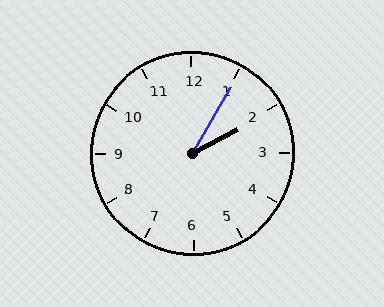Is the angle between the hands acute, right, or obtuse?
It is acute.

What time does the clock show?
2:05.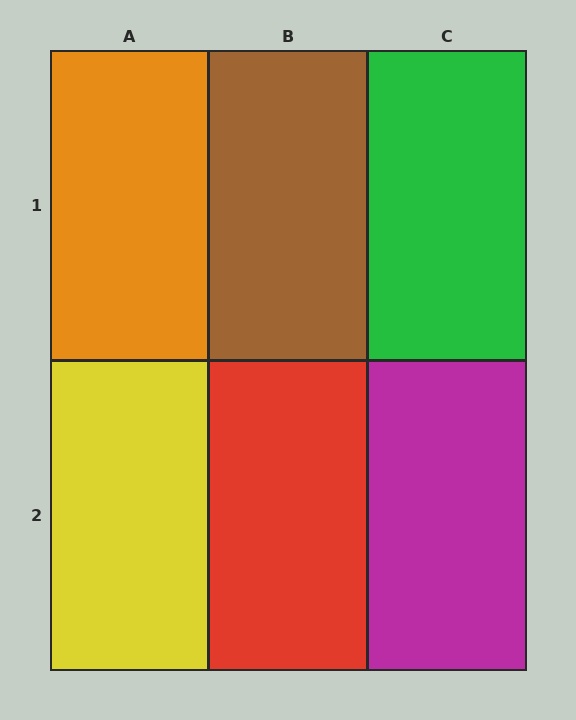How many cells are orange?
1 cell is orange.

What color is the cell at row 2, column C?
Magenta.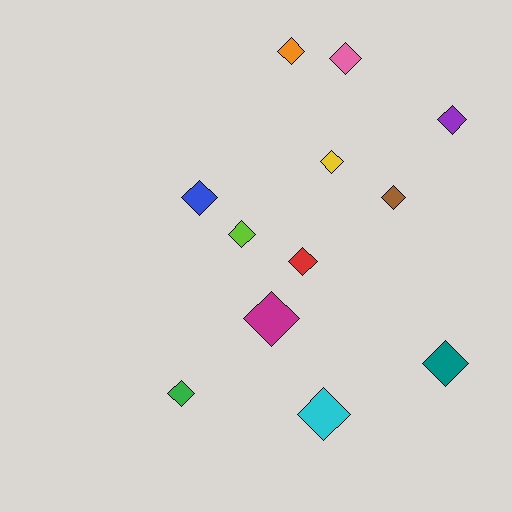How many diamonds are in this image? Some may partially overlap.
There are 12 diamonds.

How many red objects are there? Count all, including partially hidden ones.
There is 1 red object.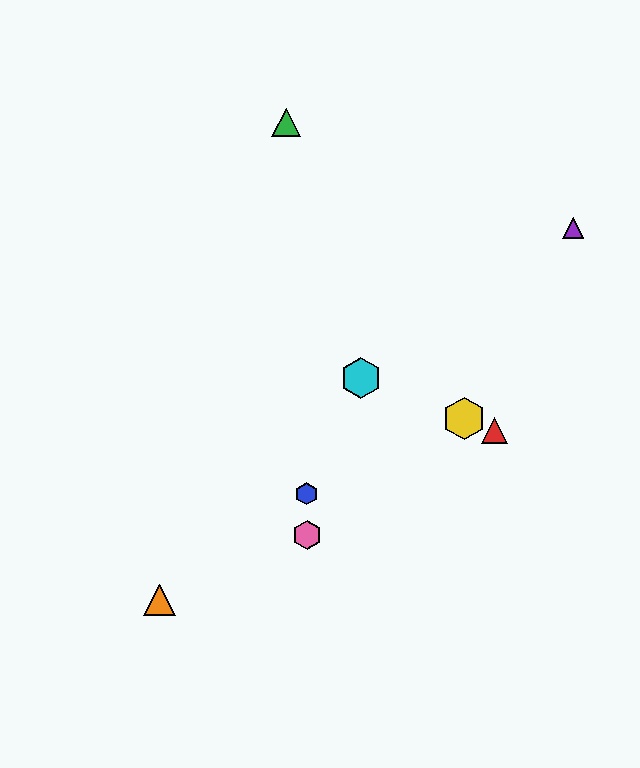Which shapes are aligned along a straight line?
The red triangle, the yellow hexagon, the cyan hexagon are aligned along a straight line.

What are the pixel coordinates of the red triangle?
The red triangle is at (494, 430).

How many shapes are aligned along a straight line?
3 shapes (the red triangle, the yellow hexagon, the cyan hexagon) are aligned along a straight line.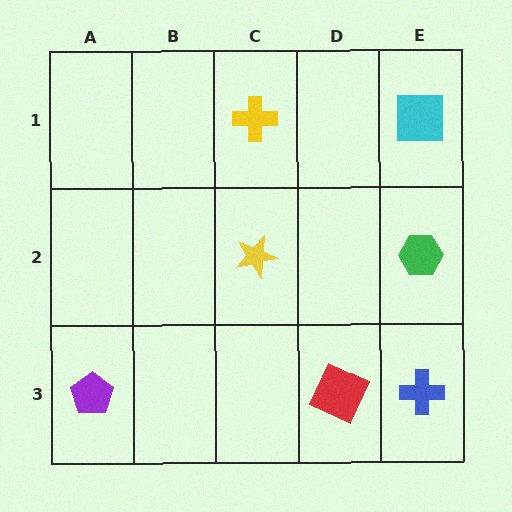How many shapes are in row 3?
3 shapes.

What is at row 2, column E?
A green hexagon.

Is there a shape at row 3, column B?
No, that cell is empty.